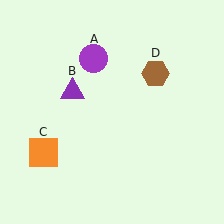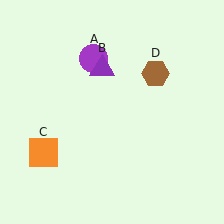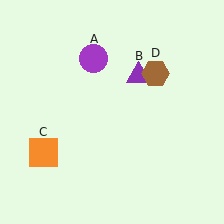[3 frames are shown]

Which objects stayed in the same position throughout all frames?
Purple circle (object A) and orange square (object C) and brown hexagon (object D) remained stationary.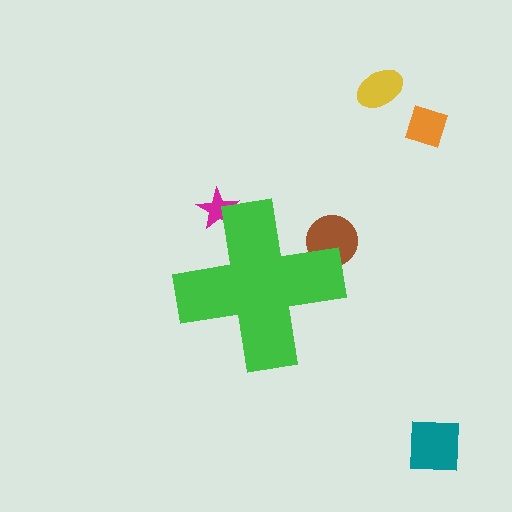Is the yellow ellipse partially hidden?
No, the yellow ellipse is fully visible.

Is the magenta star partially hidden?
Yes, the magenta star is partially hidden behind the green cross.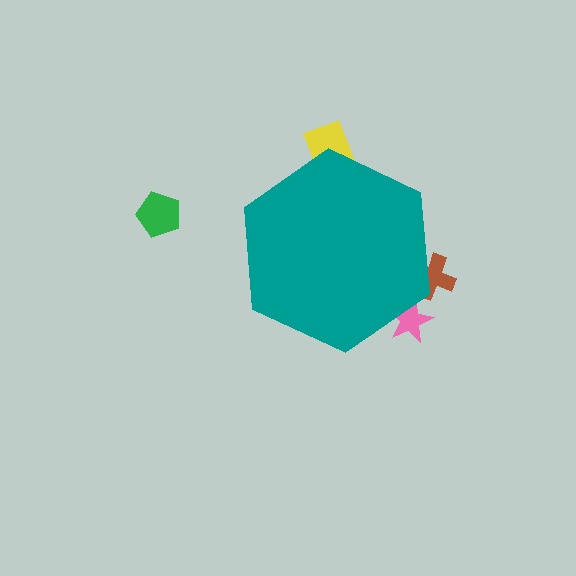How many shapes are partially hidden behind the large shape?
3 shapes are partially hidden.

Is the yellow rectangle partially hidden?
Yes, the yellow rectangle is partially hidden behind the teal hexagon.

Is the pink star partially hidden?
Yes, the pink star is partially hidden behind the teal hexagon.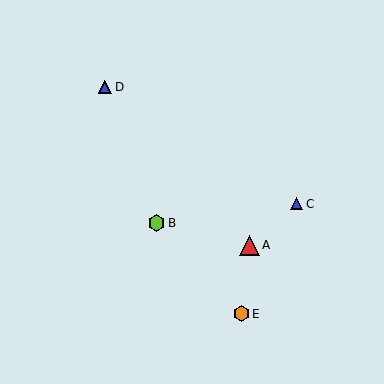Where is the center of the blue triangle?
The center of the blue triangle is at (297, 204).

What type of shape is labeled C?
Shape C is a blue triangle.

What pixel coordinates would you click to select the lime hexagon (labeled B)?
Click at (156, 223) to select the lime hexagon B.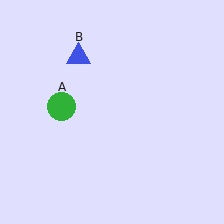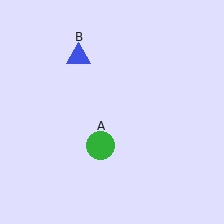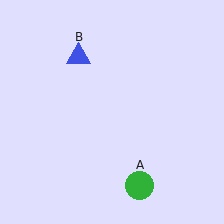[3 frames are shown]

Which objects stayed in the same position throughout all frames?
Blue triangle (object B) remained stationary.